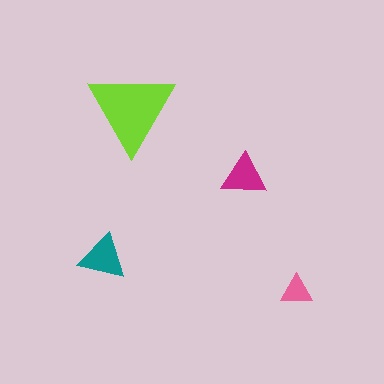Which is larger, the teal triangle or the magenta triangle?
The teal one.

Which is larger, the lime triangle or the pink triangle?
The lime one.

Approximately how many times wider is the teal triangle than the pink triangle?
About 1.5 times wider.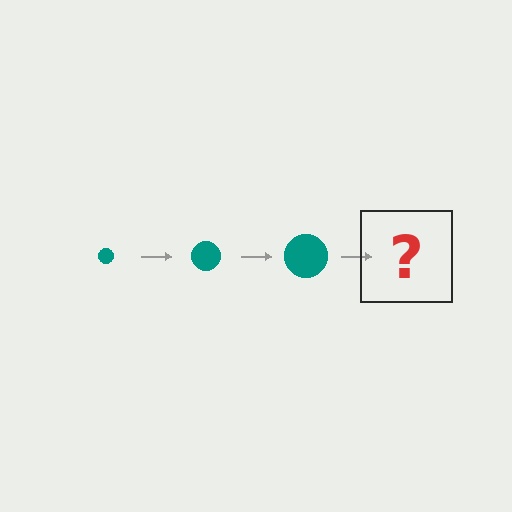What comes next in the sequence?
The next element should be a teal circle, larger than the previous one.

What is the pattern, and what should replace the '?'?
The pattern is that the circle gets progressively larger each step. The '?' should be a teal circle, larger than the previous one.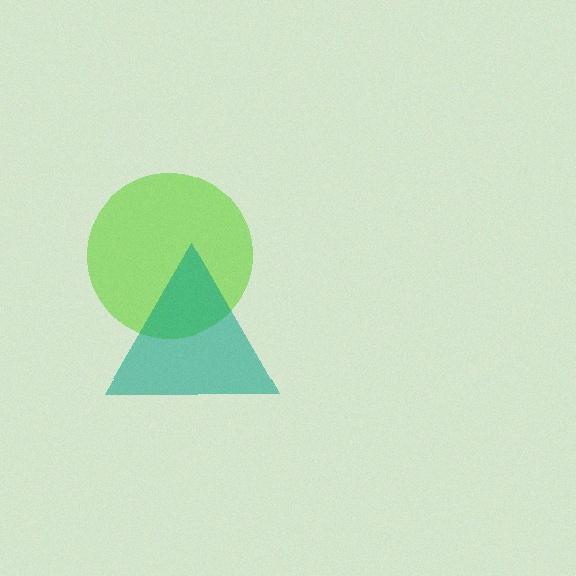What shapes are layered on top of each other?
The layered shapes are: a lime circle, a teal triangle.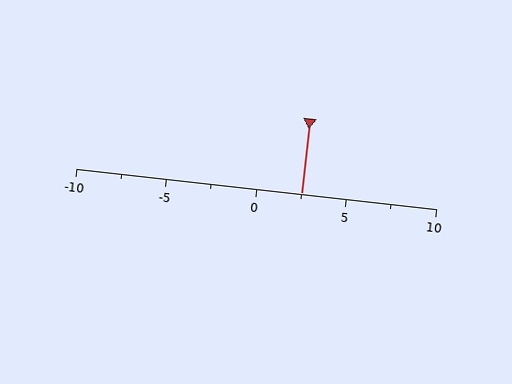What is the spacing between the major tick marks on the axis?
The major ticks are spaced 5 apart.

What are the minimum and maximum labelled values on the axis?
The axis runs from -10 to 10.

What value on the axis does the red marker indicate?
The marker indicates approximately 2.5.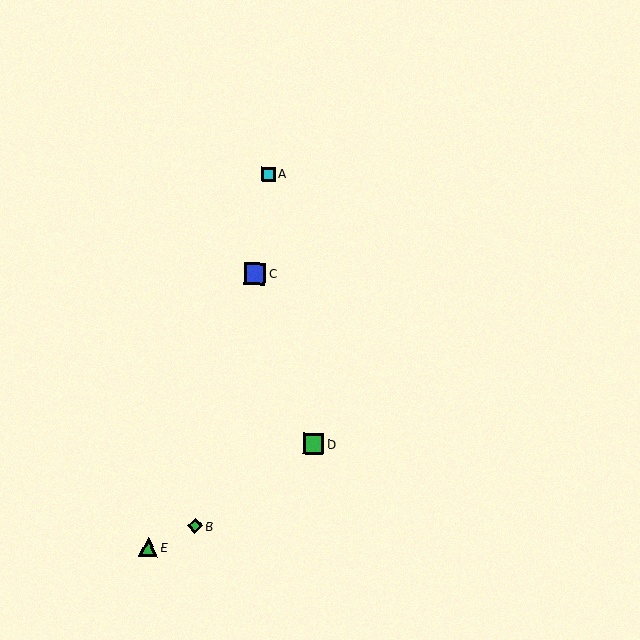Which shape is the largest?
The blue square (labeled C) is the largest.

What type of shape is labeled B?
Shape B is a green diamond.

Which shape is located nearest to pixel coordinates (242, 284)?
The blue square (labeled C) at (255, 274) is nearest to that location.